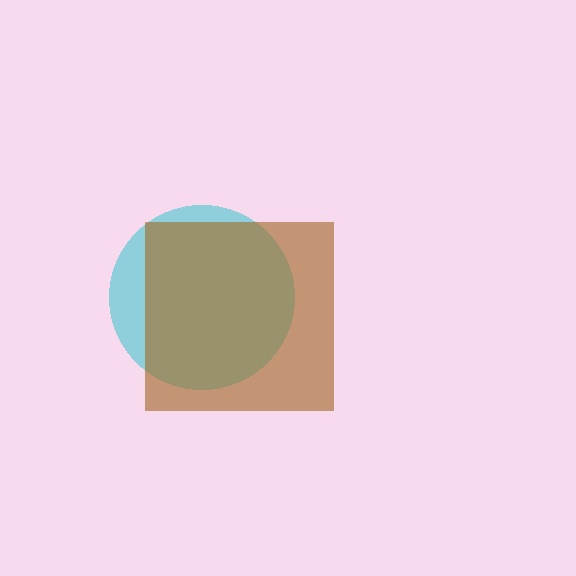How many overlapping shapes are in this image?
There are 2 overlapping shapes in the image.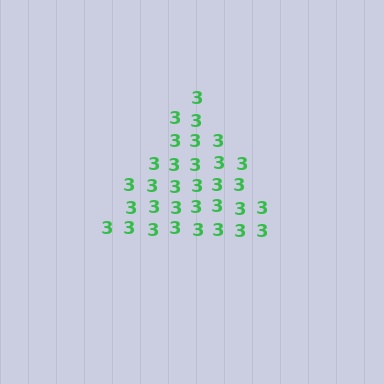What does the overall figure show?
The overall figure shows a triangle.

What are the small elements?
The small elements are digit 3's.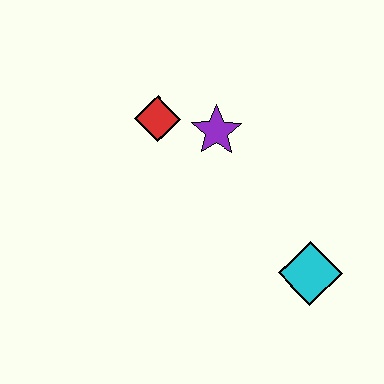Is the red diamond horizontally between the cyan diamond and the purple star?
No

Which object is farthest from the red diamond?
The cyan diamond is farthest from the red diamond.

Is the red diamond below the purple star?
No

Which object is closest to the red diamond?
The purple star is closest to the red diamond.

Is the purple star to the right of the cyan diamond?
No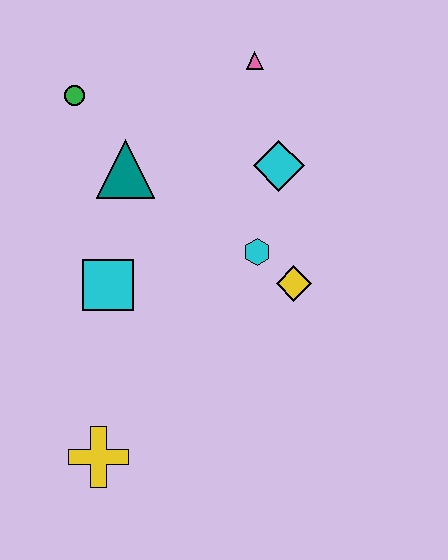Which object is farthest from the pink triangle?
The yellow cross is farthest from the pink triangle.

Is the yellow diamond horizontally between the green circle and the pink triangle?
No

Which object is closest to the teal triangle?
The green circle is closest to the teal triangle.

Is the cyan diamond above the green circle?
No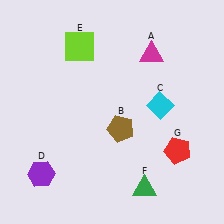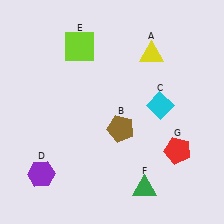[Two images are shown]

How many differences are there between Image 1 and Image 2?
There is 1 difference between the two images.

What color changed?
The triangle (A) changed from magenta in Image 1 to yellow in Image 2.